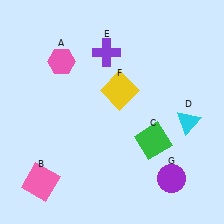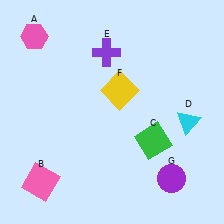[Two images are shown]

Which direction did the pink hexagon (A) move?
The pink hexagon (A) moved left.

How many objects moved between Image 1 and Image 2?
1 object moved between the two images.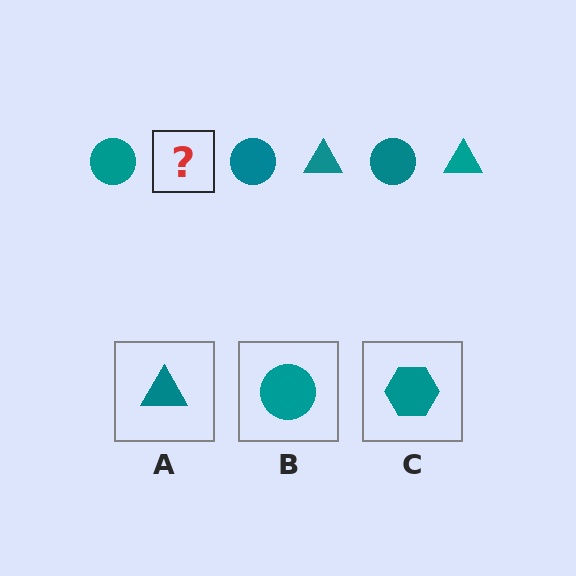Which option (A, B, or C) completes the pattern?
A.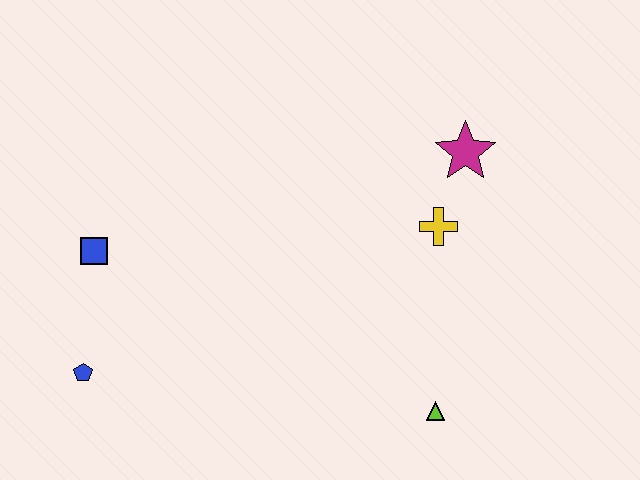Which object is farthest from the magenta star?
The blue pentagon is farthest from the magenta star.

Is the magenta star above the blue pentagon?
Yes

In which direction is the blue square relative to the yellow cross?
The blue square is to the left of the yellow cross.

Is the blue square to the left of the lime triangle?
Yes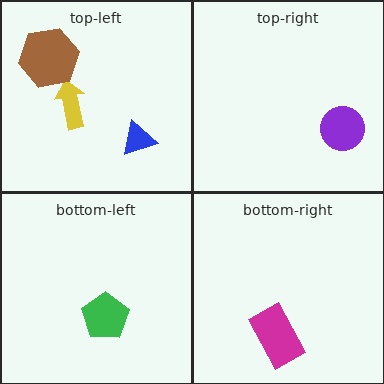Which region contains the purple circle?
The top-right region.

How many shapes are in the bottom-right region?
1.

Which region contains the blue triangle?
The top-left region.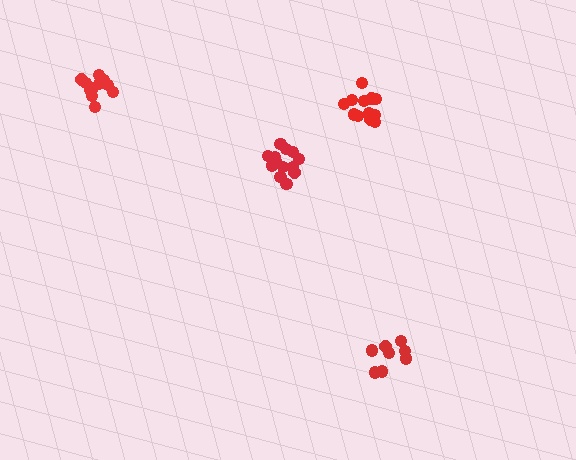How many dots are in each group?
Group 1: 12 dots, Group 2: 12 dots, Group 3: 13 dots, Group 4: 8 dots (45 total).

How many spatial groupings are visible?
There are 4 spatial groupings.